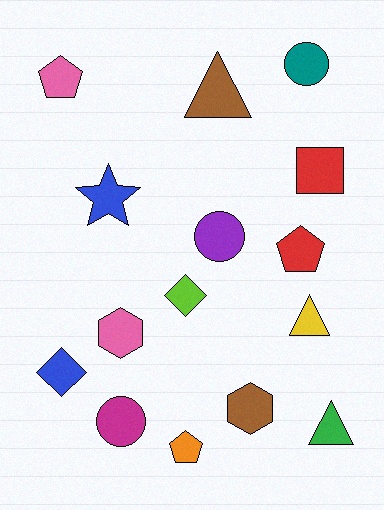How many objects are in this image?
There are 15 objects.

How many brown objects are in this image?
There are 2 brown objects.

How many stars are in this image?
There is 1 star.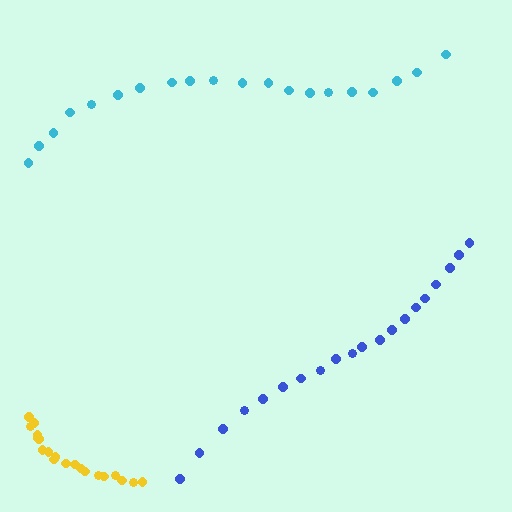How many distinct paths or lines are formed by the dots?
There are 3 distinct paths.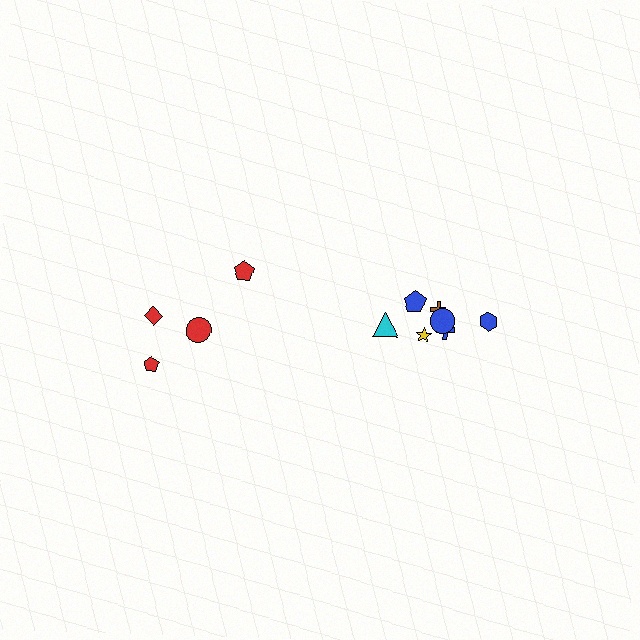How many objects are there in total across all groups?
There are 11 objects.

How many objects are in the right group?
There are 7 objects.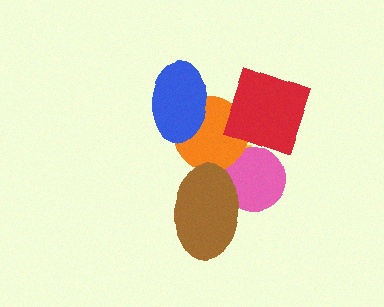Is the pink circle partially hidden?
Yes, it is partially covered by another shape.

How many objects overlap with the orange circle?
3 objects overlap with the orange circle.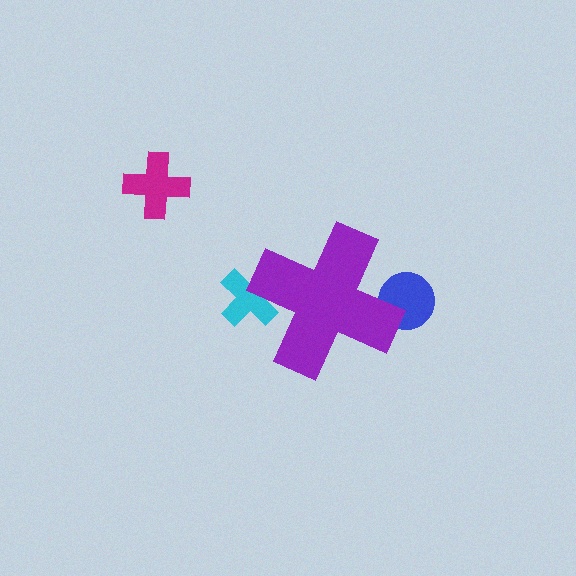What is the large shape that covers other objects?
A purple cross.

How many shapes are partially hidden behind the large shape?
2 shapes are partially hidden.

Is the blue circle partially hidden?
Yes, the blue circle is partially hidden behind the purple cross.